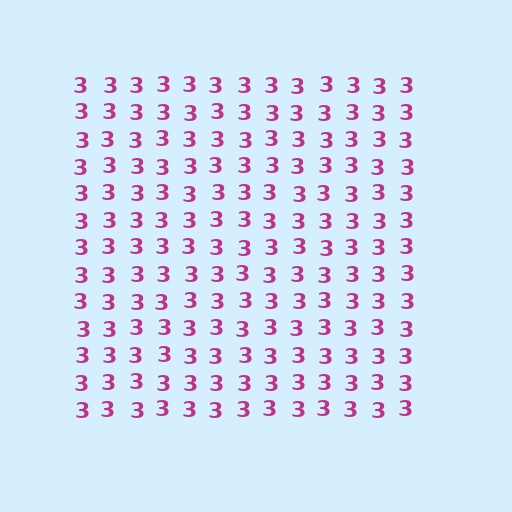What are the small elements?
The small elements are digit 3's.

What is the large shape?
The large shape is a square.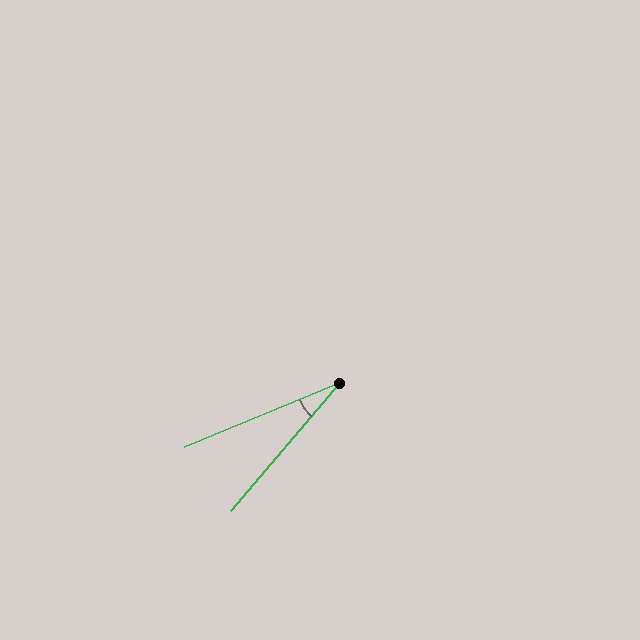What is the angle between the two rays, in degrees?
Approximately 27 degrees.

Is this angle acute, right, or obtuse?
It is acute.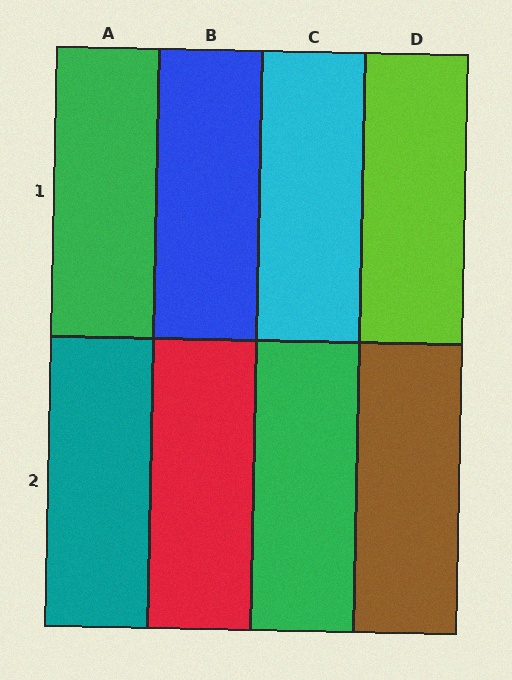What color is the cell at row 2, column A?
Teal.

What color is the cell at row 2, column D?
Brown.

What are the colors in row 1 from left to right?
Green, blue, cyan, lime.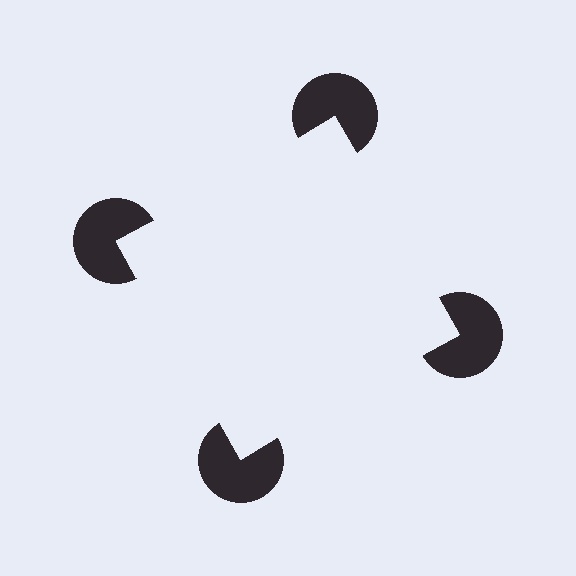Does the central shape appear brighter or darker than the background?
It typically appears slightly brighter than the background, even though no actual brightness change is drawn.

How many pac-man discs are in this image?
There are 4 — one at each vertex of the illusory square.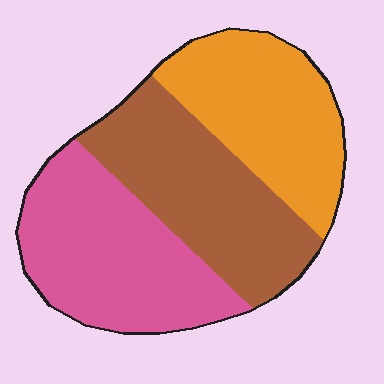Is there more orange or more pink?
Pink.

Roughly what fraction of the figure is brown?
Brown covers 34% of the figure.